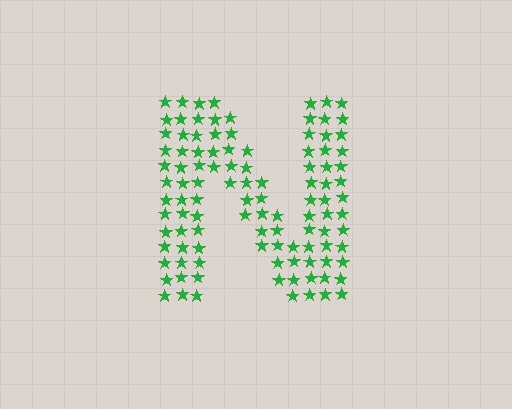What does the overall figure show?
The overall figure shows the letter N.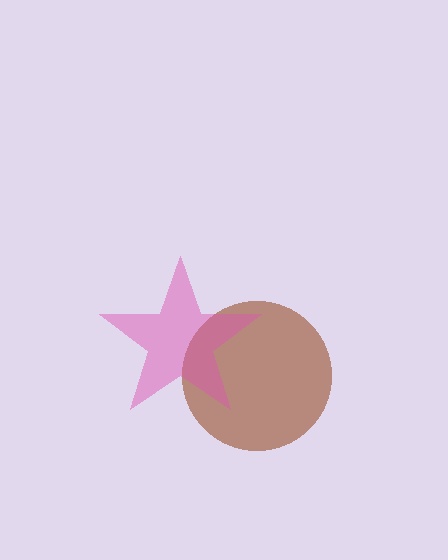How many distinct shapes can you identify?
There are 2 distinct shapes: a brown circle, a pink star.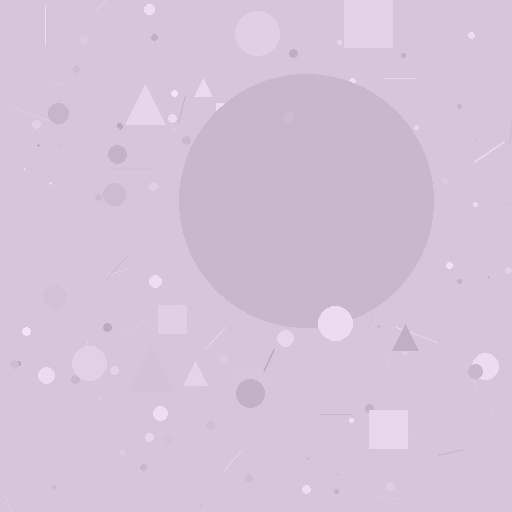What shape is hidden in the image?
A circle is hidden in the image.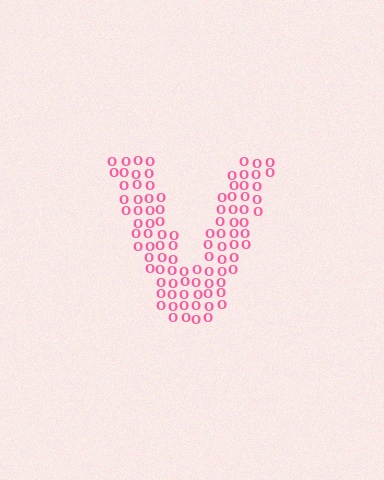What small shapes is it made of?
It is made of small letter O's.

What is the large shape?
The large shape is the letter V.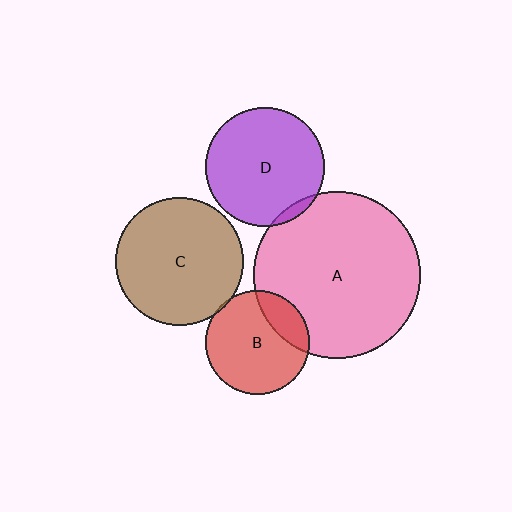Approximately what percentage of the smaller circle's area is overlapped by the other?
Approximately 5%.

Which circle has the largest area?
Circle A (pink).